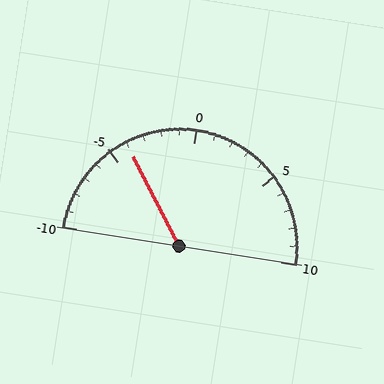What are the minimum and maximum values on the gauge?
The gauge ranges from -10 to 10.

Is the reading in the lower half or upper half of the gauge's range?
The reading is in the lower half of the range (-10 to 10).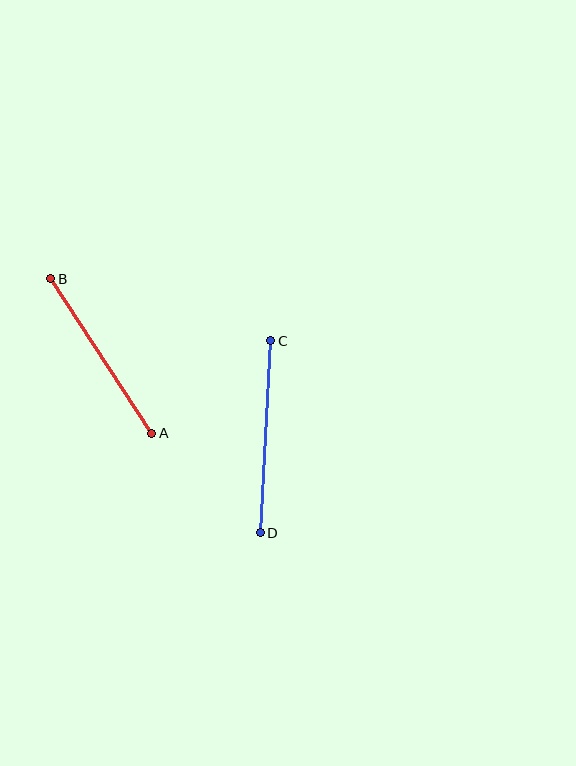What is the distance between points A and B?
The distance is approximately 185 pixels.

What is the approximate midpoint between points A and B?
The midpoint is at approximately (101, 356) pixels.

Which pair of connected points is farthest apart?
Points C and D are farthest apart.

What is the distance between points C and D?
The distance is approximately 193 pixels.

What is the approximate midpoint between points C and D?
The midpoint is at approximately (265, 437) pixels.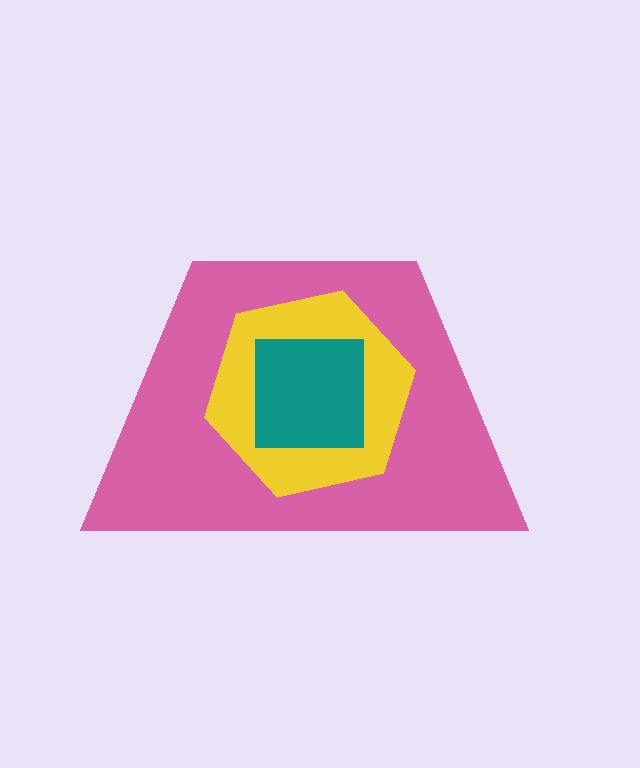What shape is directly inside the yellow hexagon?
The teal square.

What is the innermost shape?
The teal square.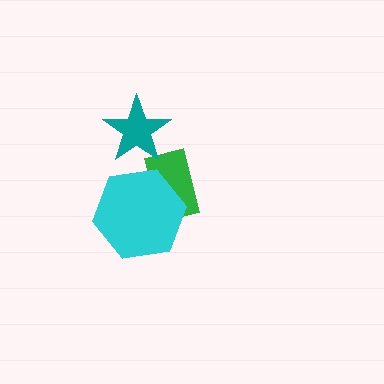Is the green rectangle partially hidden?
Yes, it is partially covered by another shape.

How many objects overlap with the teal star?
0 objects overlap with the teal star.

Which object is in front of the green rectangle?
The cyan hexagon is in front of the green rectangle.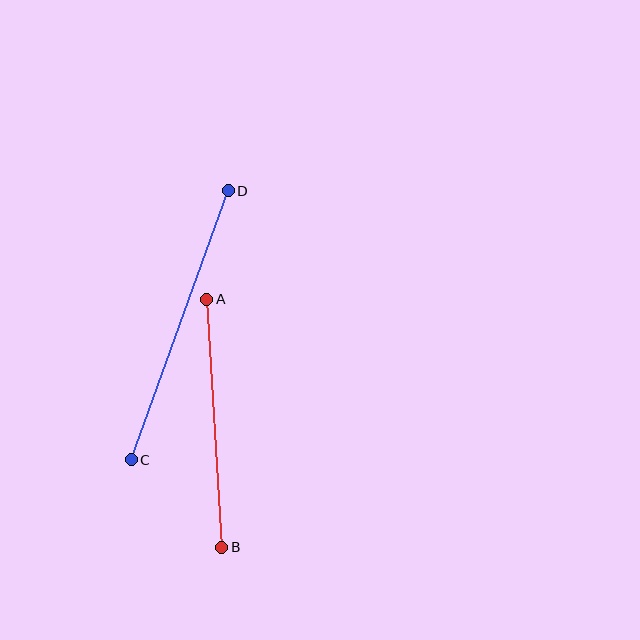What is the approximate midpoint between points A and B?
The midpoint is at approximately (214, 423) pixels.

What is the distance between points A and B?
The distance is approximately 249 pixels.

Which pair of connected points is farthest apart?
Points C and D are farthest apart.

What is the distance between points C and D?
The distance is approximately 285 pixels.